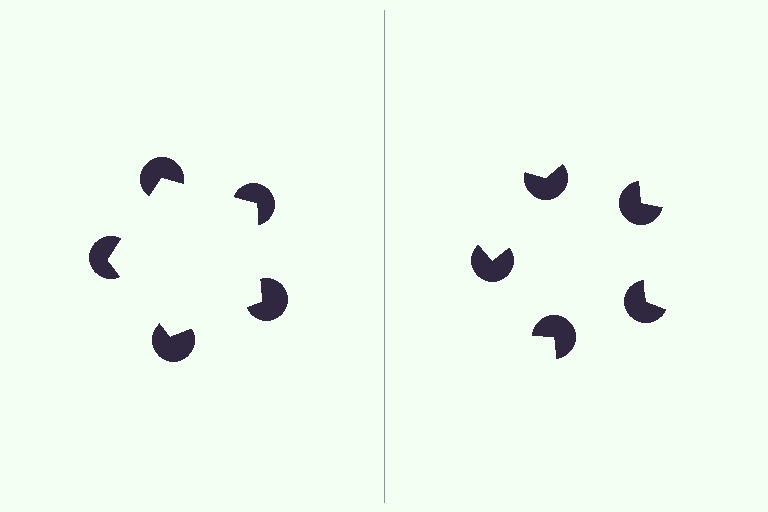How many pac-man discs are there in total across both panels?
10 — 5 on each side.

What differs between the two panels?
The pac-man discs are positioned identically on both sides; only the wedge orientations differ. On the left they align to a pentagon; on the right they are misaligned.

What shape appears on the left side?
An illusory pentagon.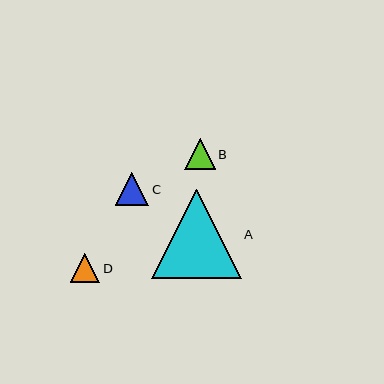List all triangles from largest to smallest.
From largest to smallest: A, C, B, D.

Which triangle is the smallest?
Triangle D is the smallest with a size of approximately 29 pixels.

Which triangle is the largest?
Triangle A is the largest with a size of approximately 90 pixels.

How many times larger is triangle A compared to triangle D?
Triangle A is approximately 3.1 times the size of triangle D.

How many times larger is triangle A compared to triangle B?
Triangle A is approximately 2.9 times the size of triangle B.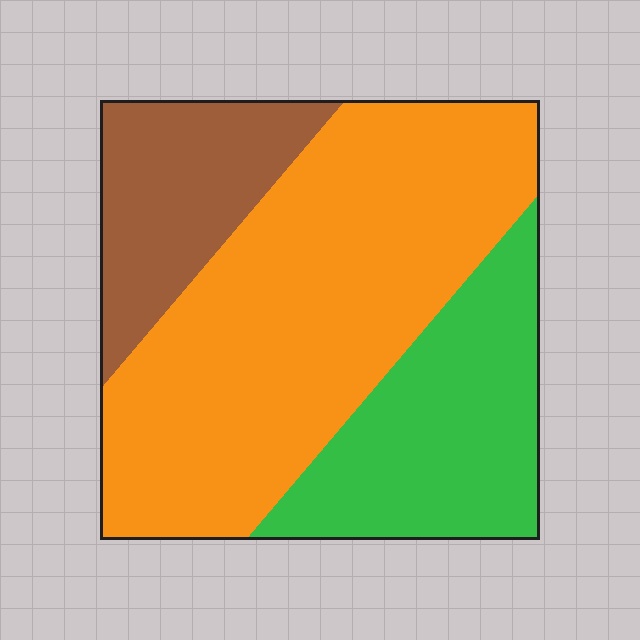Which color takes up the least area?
Brown, at roughly 20%.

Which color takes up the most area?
Orange, at roughly 55%.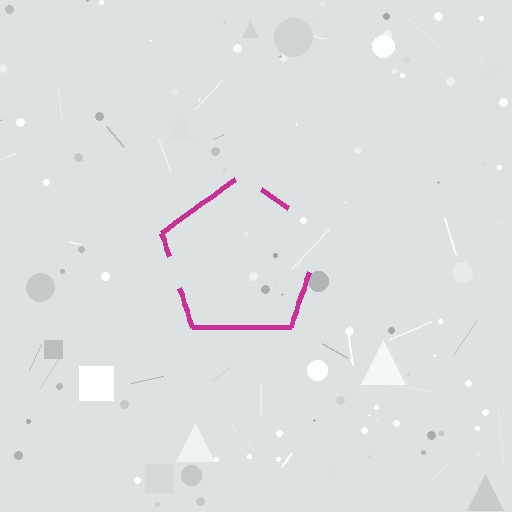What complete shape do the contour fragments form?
The contour fragments form a pentagon.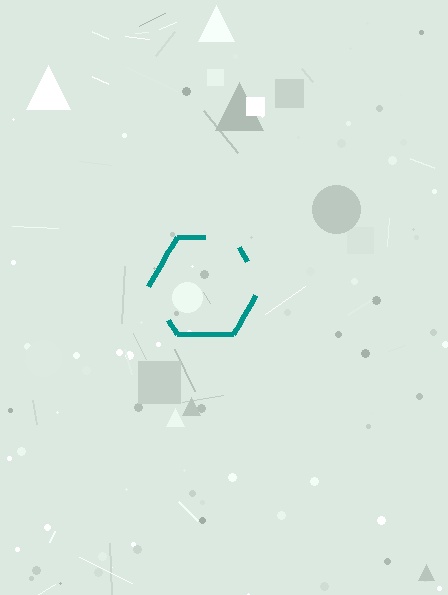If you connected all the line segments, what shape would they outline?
They would outline a hexagon.